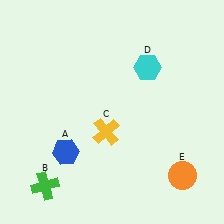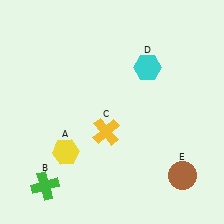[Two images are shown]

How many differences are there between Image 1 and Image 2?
There are 2 differences between the two images.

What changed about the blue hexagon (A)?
In Image 1, A is blue. In Image 2, it changed to yellow.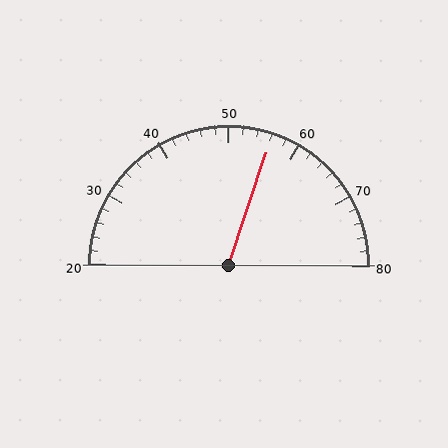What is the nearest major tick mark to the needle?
The nearest major tick mark is 60.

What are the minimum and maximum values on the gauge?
The gauge ranges from 20 to 80.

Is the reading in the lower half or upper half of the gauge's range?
The reading is in the upper half of the range (20 to 80).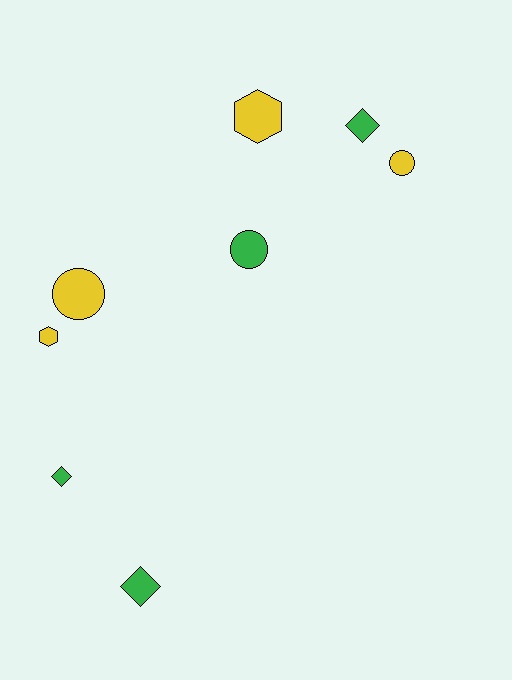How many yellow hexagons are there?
There are 2 yellow hexagons.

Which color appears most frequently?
Green, with 4 objects.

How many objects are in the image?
There are 8 objects.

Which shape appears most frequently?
Circle, with 3 objects.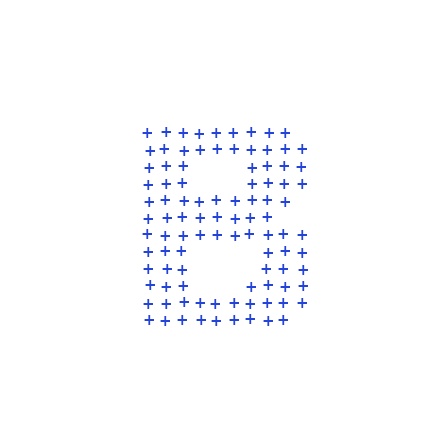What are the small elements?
The small elements are plus signs.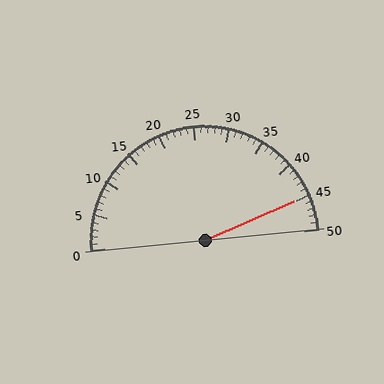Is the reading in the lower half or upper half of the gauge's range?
The reading is in the upper half of the range (0 to 50).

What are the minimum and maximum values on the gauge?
The gauge ranges from 0 to 50.